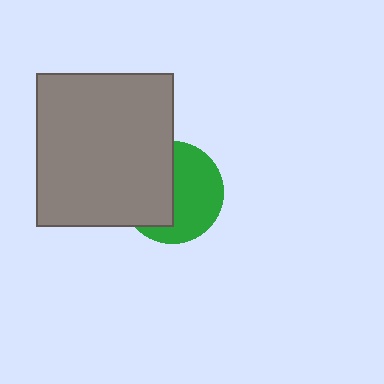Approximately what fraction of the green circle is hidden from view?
Roughly 46% of the green circle is hidden behind the gray rectangle.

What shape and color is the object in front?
The object in front is a gray rectangle.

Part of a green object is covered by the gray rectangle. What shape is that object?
It is a circle.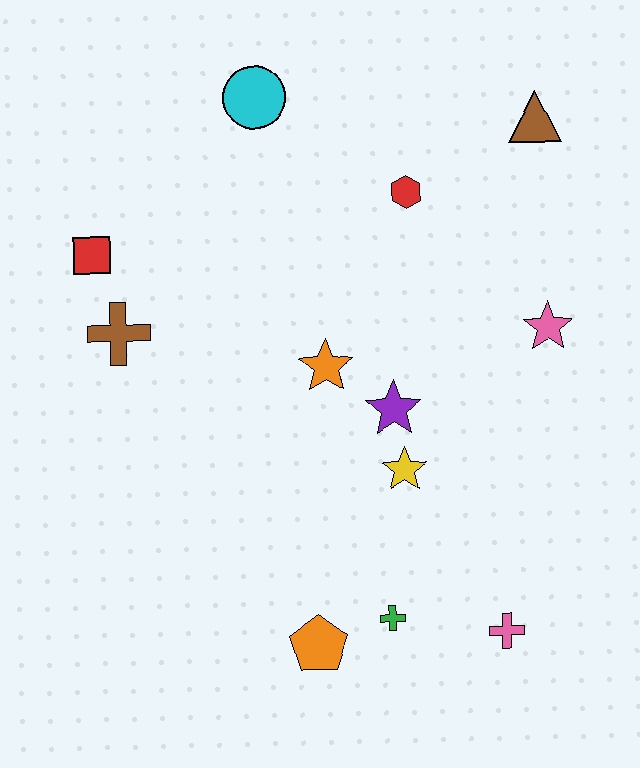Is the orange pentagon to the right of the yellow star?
No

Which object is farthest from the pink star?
The red square is farthest from the pink star.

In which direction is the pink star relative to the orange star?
The pink star is to the right of the orange star.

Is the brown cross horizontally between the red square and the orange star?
Yes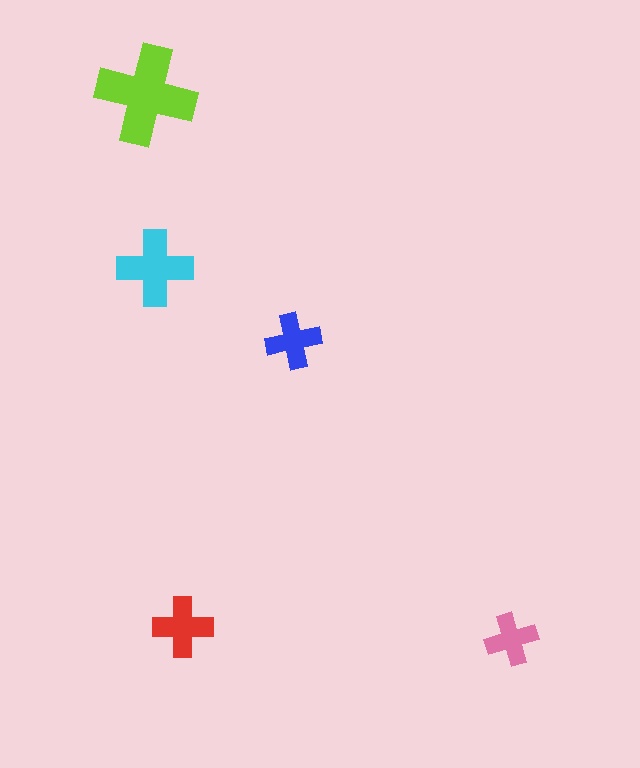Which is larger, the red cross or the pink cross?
The red one.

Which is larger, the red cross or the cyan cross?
The cyan one.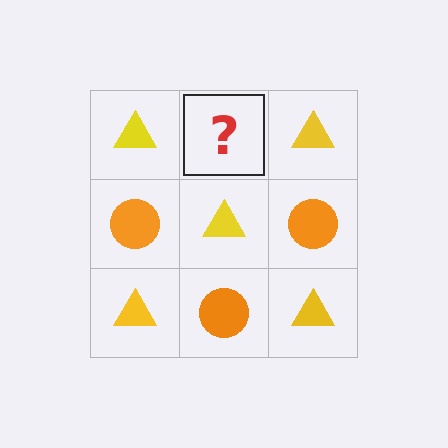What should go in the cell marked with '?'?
The missing cell should contain an orange circle.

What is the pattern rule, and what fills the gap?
The rule is that it alternates yellow triangle and orange circle in a checkerboard pattern. The gap should be filled with an orange circle.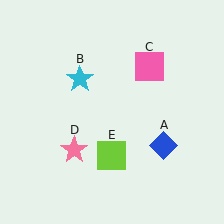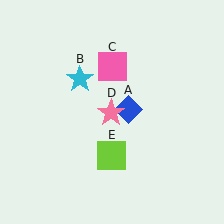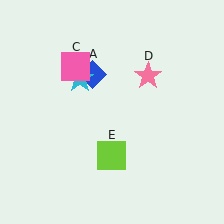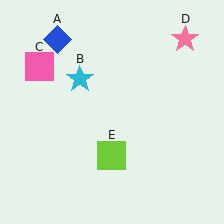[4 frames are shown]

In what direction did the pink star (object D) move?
The pink star (object D) moved up and to the right.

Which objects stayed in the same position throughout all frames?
Cyan star (object B) and lime square (object E) remained stationary.